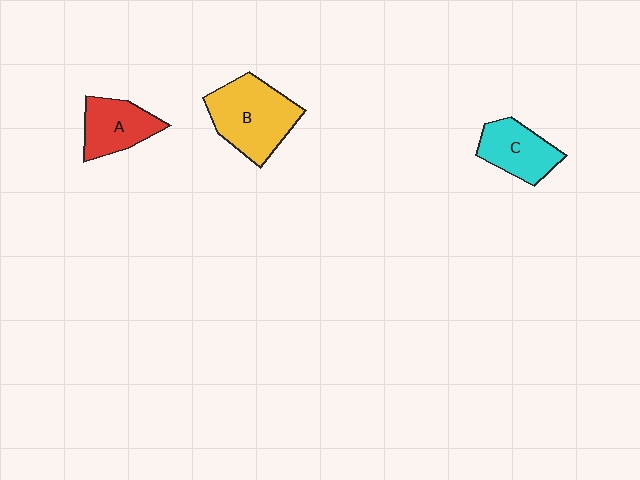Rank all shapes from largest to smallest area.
From largest to smallest: B (yellow), C (cyan), A (red).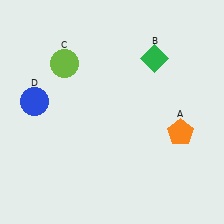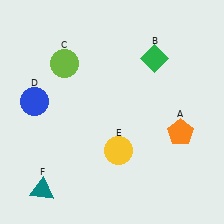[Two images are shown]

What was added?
A yellow circle (E), a teal triangle (F) were added in Image 2.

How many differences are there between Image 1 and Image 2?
There are 2 differences between the two images.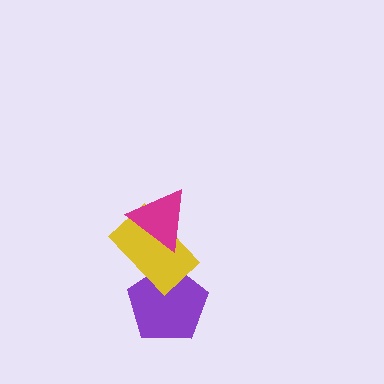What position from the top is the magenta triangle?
The magenta triangle is 1st from the top.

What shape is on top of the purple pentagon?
The yellow rectangle is on top of the purple pentagon.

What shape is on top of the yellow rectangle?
The magenta triangle is on top of the yellow rectangle.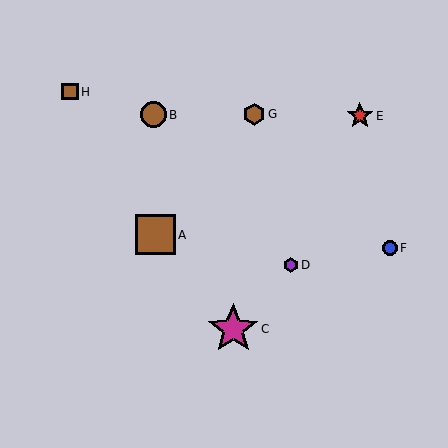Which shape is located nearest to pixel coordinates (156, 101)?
The brown circle (labeled B) at (153, 115) is nearest to that location.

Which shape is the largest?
The magenta star (labeled C) is the largest.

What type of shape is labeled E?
Shape E is a red star.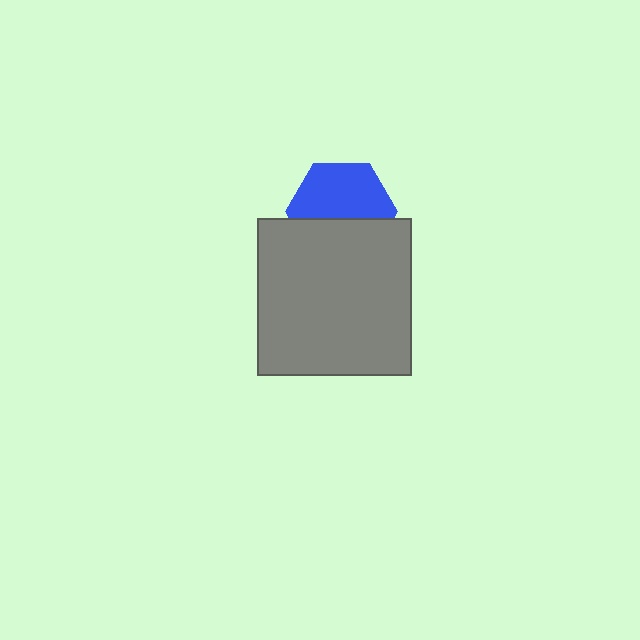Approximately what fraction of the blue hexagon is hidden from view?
Roughly 43% of the blue hexagon is hidden behind the gray rectangle.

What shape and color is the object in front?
The object in front is a gray rectangle.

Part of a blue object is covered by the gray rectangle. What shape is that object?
It is a hexagon.